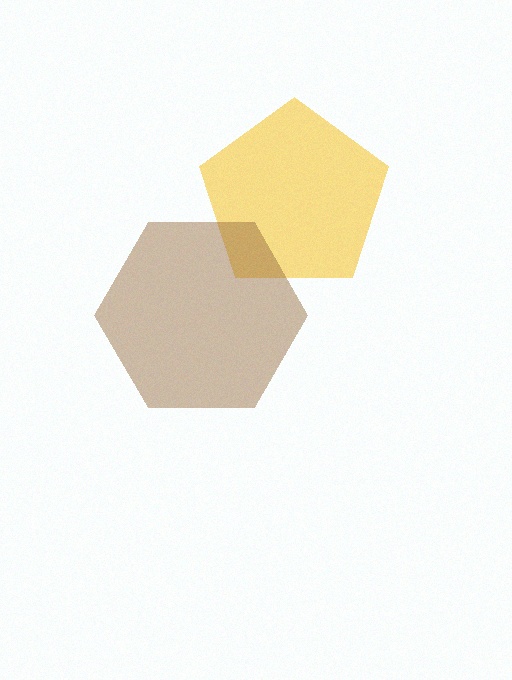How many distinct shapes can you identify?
There are 2 distinct shapes: a yellow pentagon, a brown hexagon.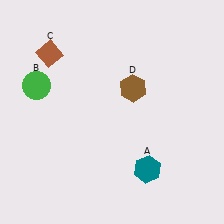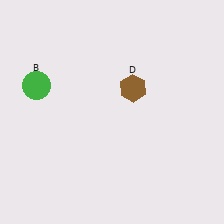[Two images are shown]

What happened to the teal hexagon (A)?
The teal hexagon (A) was removed in Image 2. It was in the bottom-right area of Image 1.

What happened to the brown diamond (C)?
The brown diamond (C) was removed in Image 2. It was in the top-left area of Image 1.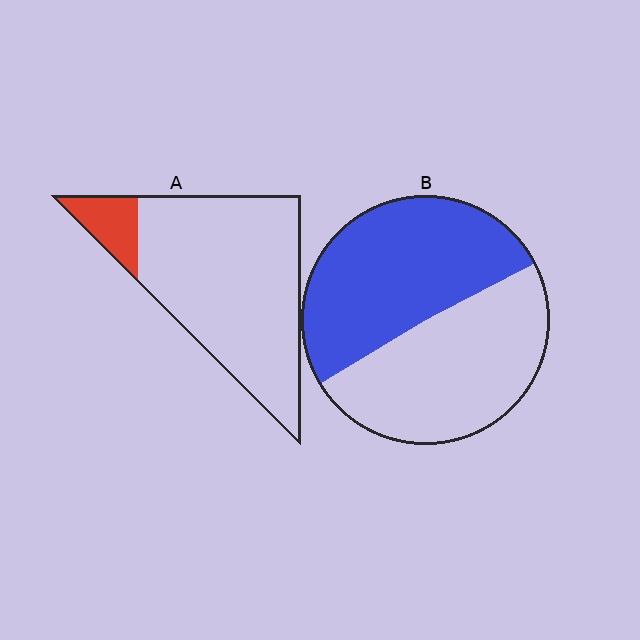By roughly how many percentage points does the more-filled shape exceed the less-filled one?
By roughly 40 percentage points (B over A).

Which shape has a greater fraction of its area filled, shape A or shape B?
Shape B.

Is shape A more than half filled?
No.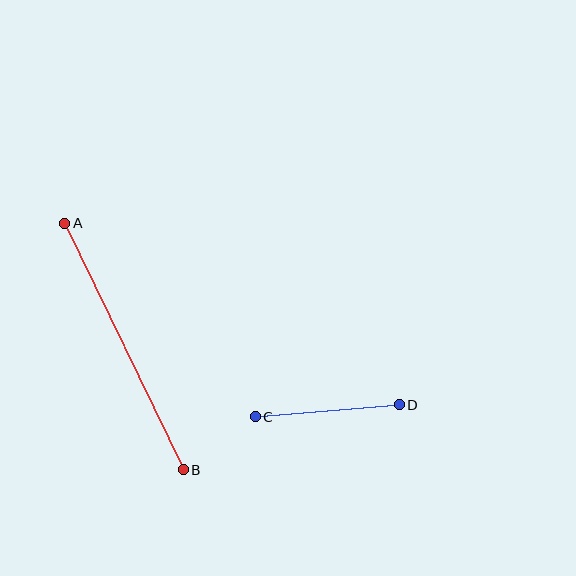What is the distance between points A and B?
The distance is approximately 273 pixels.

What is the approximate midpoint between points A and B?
The midpoint is at approximately (124, 347) pixels.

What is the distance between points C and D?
The distance is approximately 145 pixels.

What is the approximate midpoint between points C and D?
The midpoint is at approximately (327, 411) pixels.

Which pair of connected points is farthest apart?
Points A and B are farthest apart.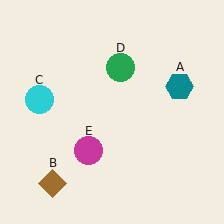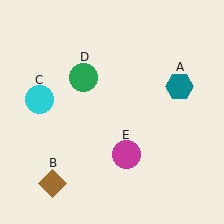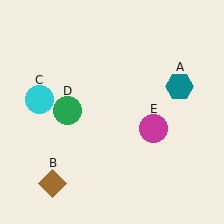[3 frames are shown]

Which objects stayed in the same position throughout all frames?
Teal hexagon (object A) and brown diamond (object B) and cyan circle (object C) remained stationary.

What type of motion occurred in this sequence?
The green circle (object D), magenta circle (object E) rotated counterclockwise around the center of the scene.